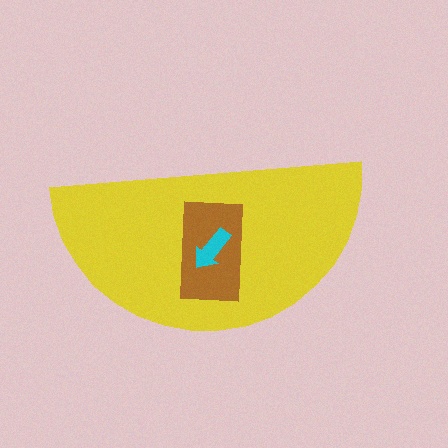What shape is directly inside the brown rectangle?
The cyan arrow.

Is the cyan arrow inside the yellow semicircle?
Yes.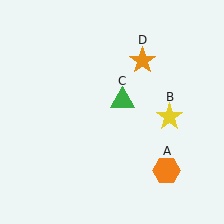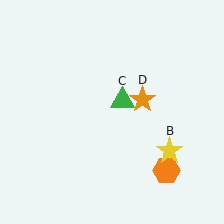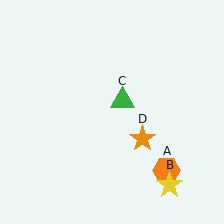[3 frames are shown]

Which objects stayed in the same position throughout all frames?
Orange hexagon (object A) and green triangle (object C) remained stationary.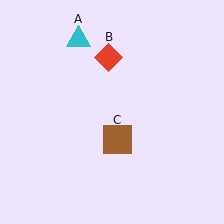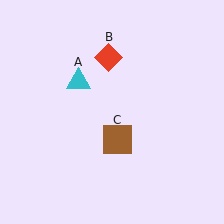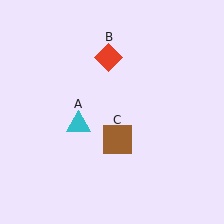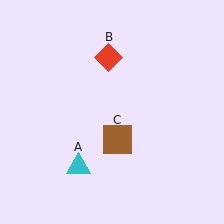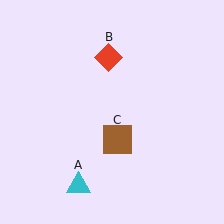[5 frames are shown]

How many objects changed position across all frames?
1 object changed position: cyan triangle (object A).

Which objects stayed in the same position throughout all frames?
Red diamond (object B) and brown square (object C) remained stationary.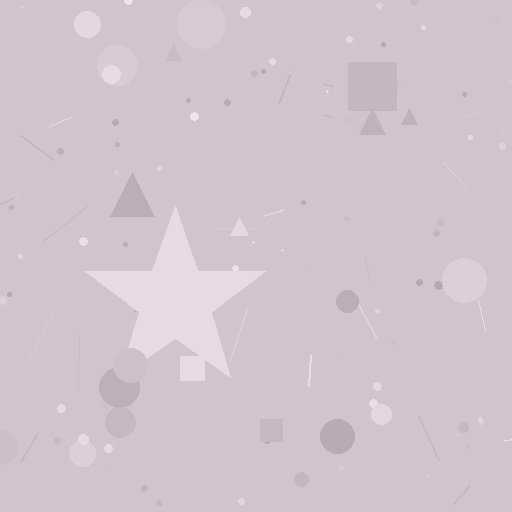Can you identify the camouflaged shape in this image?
The camouflaged shape is a star.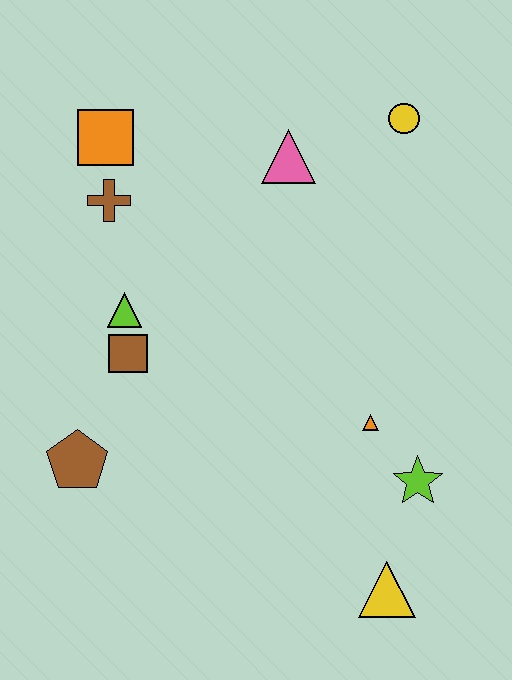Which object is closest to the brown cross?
The orange square is closest to the brown cross.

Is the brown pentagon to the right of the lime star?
No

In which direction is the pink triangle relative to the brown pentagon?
The pink triangle is above the brown pentagon.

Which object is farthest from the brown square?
The yellow circle is farthest from the brown square.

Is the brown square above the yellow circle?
No